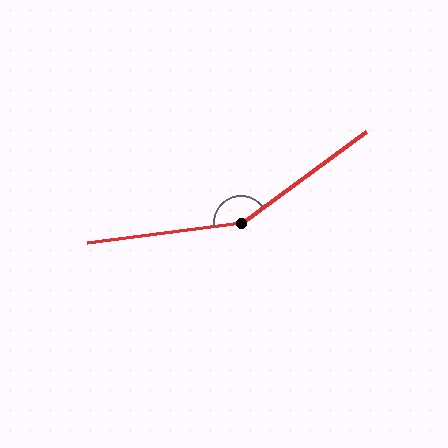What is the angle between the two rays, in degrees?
Approximately 152 degrees.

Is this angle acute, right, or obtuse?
It is obtuse.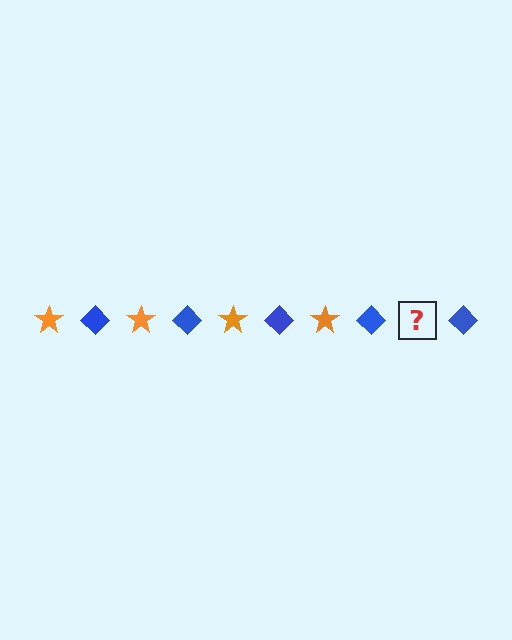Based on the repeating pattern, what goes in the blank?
The blank should be an orange star.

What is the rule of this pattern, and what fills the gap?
The rule is that the pattern alternates between orange star and blue diamond. The gap should be filled with an orange star.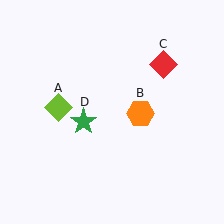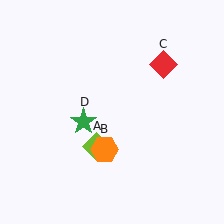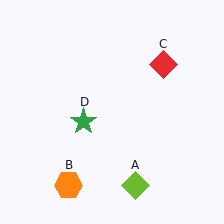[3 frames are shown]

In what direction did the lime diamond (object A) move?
The lime diamond (object A) moved down and to the right.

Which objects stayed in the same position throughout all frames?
Red diamond (object C) and green star (object D) remained stationary.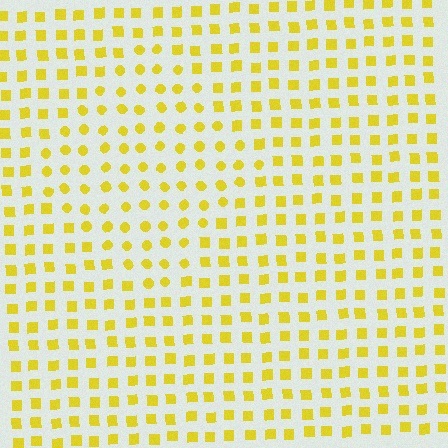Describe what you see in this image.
The image is filled with small yellow elements arranged in a uniform grid. A diamond-shaped region contains circles, while the surrounding area contains squares. The boundary is defined purely by the change in element shape.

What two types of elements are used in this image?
The image uses circles inside the diamond region and squares outside it.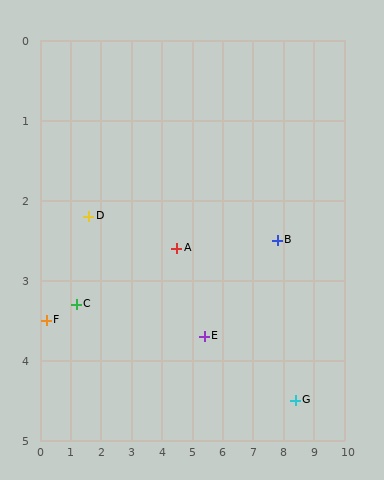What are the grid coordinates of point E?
Point E is at approximately (5.4, 3.7).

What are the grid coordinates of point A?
Point A is at approximately (4.5, 2.6).